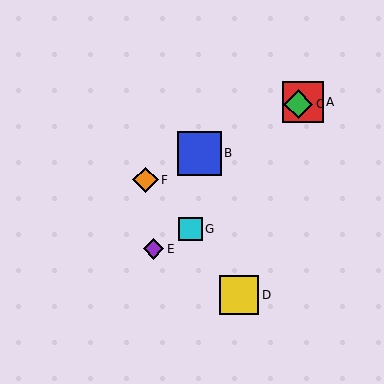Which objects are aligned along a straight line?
Objects A, B, C, F are aligned along a straight line.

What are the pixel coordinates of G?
Object G is at (191, 229).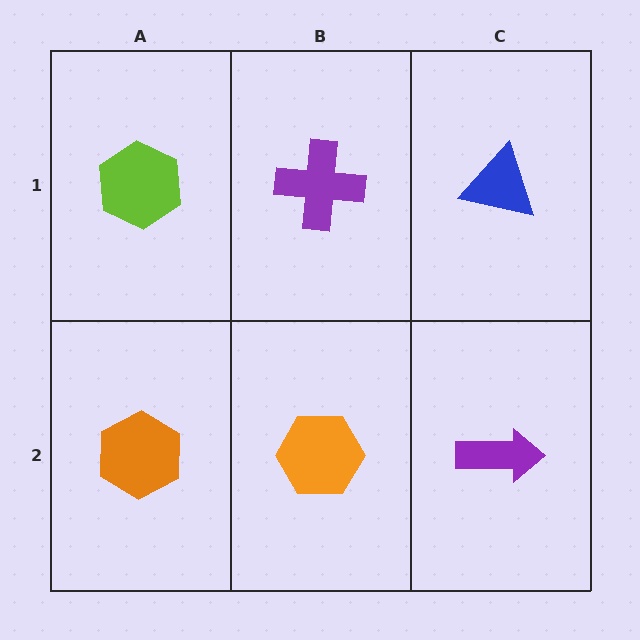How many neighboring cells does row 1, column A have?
2.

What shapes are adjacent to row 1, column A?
An orange hexagon (row 2, column A), a purple cross (row 1, column B).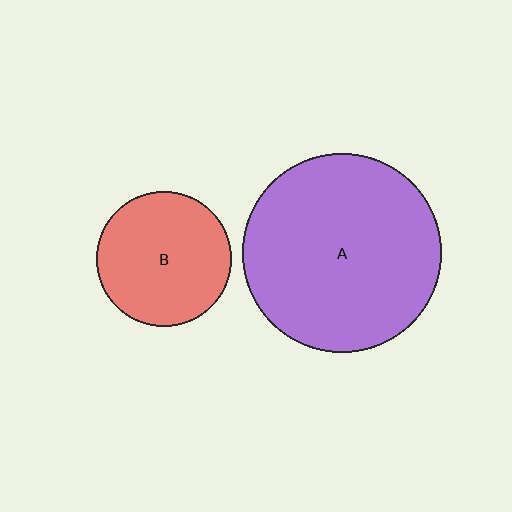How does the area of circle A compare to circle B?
Approximately 2.2 times.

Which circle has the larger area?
Circle A (purple).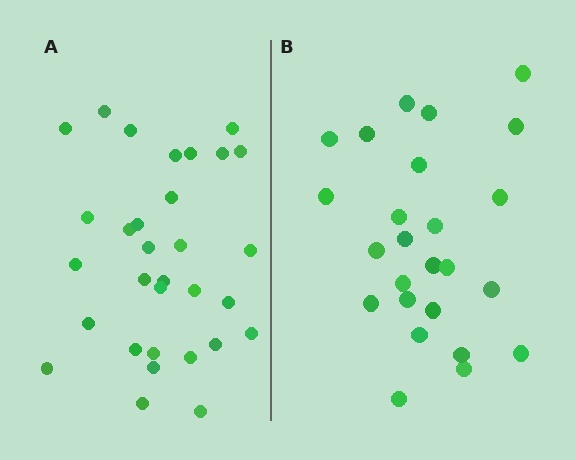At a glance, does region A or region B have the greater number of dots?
Region A (the left region) has more dots.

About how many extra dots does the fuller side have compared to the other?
Region A has about 6 more dots than region B.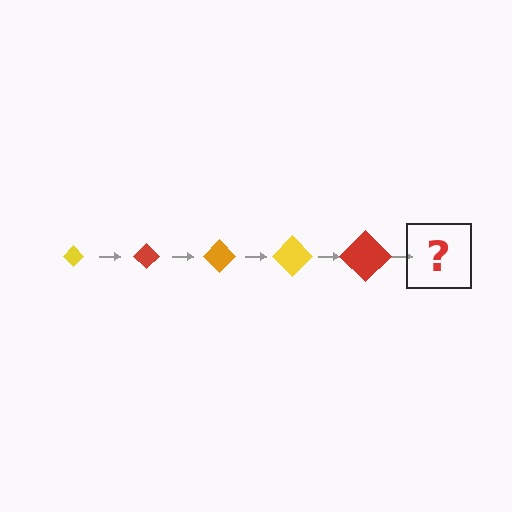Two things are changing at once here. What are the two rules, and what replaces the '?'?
The two rules are that the diamond grows larger each step and the color cycles through yellow, red, and orange. The '?' should be an orange diamond, larger than the previous one.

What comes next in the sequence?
The next element should be an orange diamond, larger than the previous one.